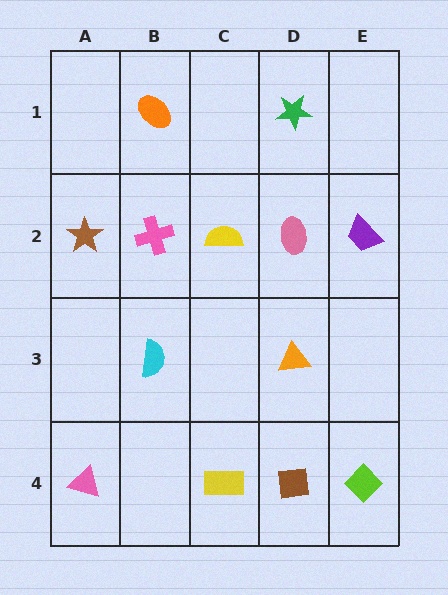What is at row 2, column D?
A pink ellipse.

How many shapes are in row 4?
4 shapes.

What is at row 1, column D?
A green star.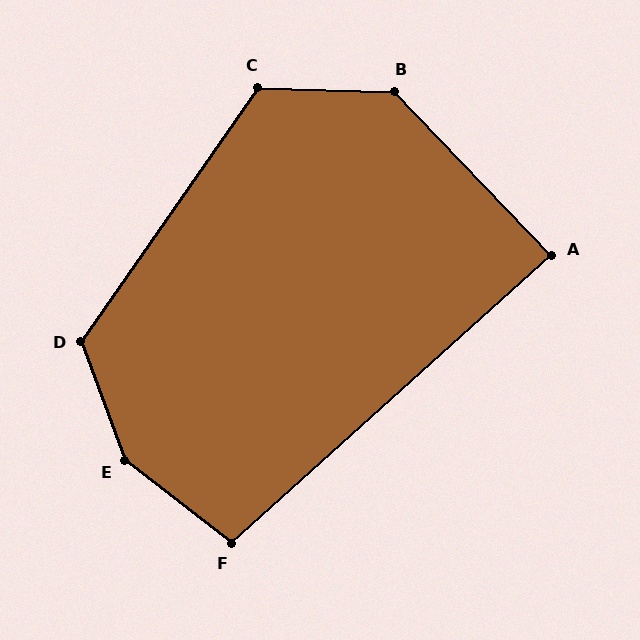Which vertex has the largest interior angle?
E, at approximately 148 degrees.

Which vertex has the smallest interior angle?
A, at approximately 88 degrees.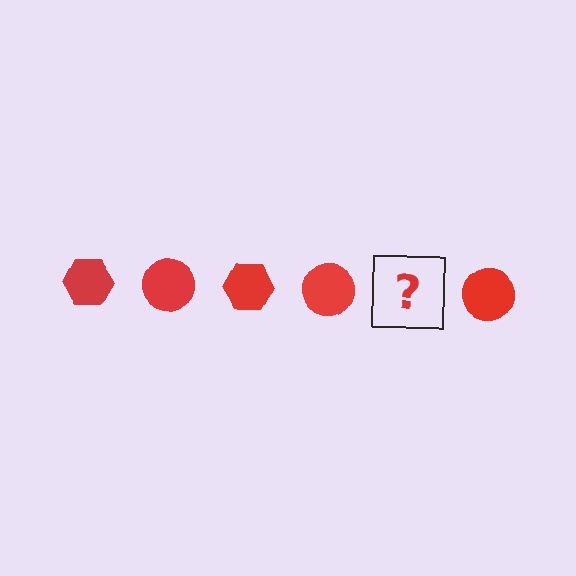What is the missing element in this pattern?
The missing element is a red hexagon.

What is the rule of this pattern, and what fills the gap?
The rule is that the pattern cycles through hexagon, circle shapes in red. The gap should be filled with a red hexagon.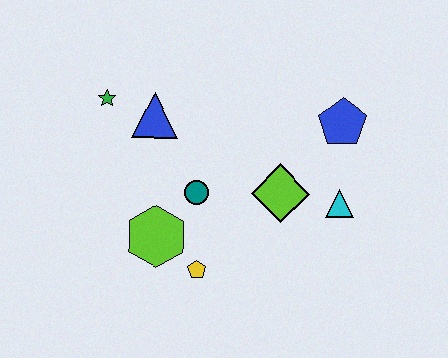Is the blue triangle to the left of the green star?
No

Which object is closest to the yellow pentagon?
The lime hexagon is closest to the yellow pentagon.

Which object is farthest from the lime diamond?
The green star is farthest from the lime diamond.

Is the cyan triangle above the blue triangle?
No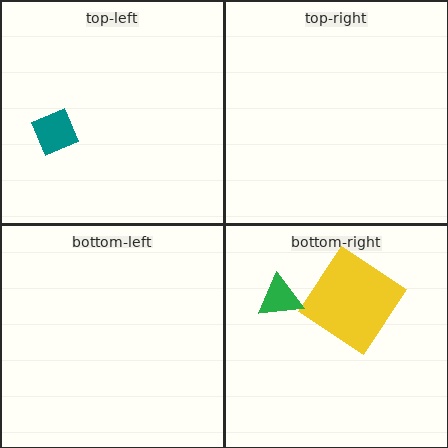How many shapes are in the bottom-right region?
2.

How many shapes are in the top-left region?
1.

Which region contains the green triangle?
The bottom-right region.